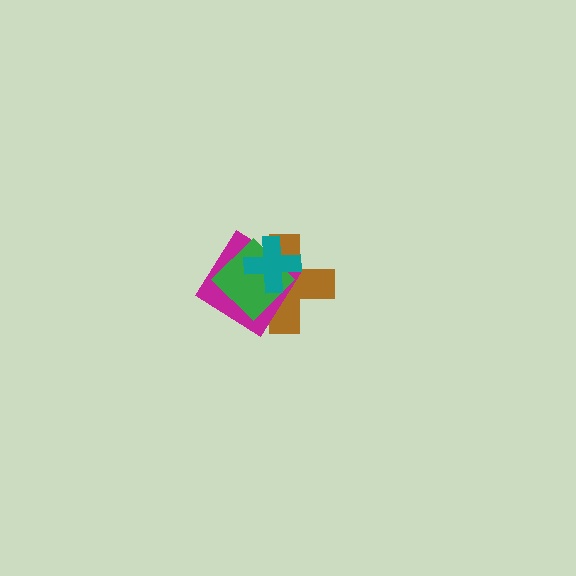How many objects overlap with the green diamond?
3 objects overlap with the green diamond.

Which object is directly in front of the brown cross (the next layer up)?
The magenta diamond is directly in front of the brown cross.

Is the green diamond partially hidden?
Yes, it is partially covered by another shape.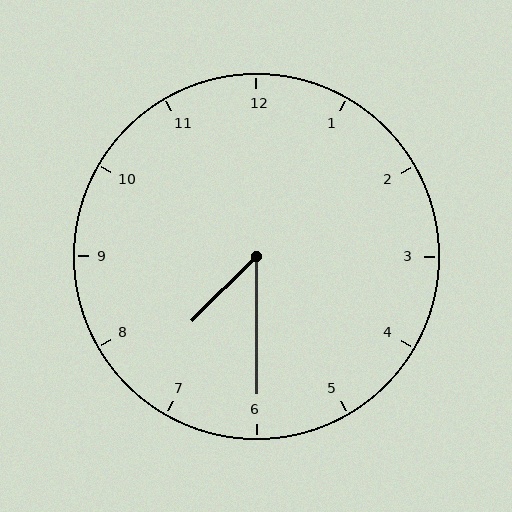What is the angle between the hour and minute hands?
Approximately 45 degrees.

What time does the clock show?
7:30.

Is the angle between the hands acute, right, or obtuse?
It is acute.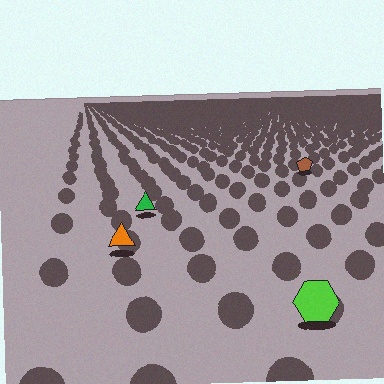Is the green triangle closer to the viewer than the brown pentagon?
Yes. The green triangle is closer — you can tell from the texture gradient: the ground texture is coarser near it.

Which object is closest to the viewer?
The lime hexagon is closest. The texture marks near it are larger and more spread out.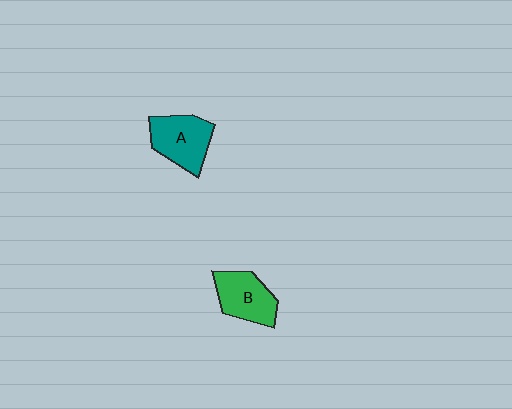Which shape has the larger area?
Shape A (teal).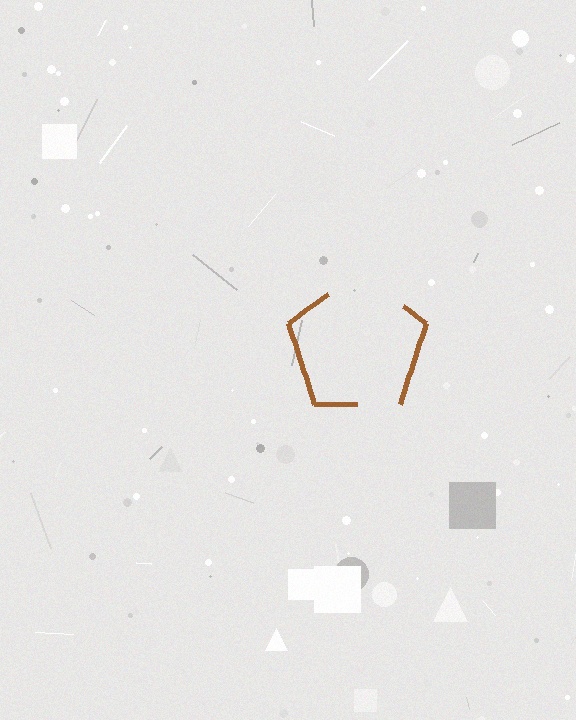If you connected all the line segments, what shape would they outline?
They would outline a pentagon.